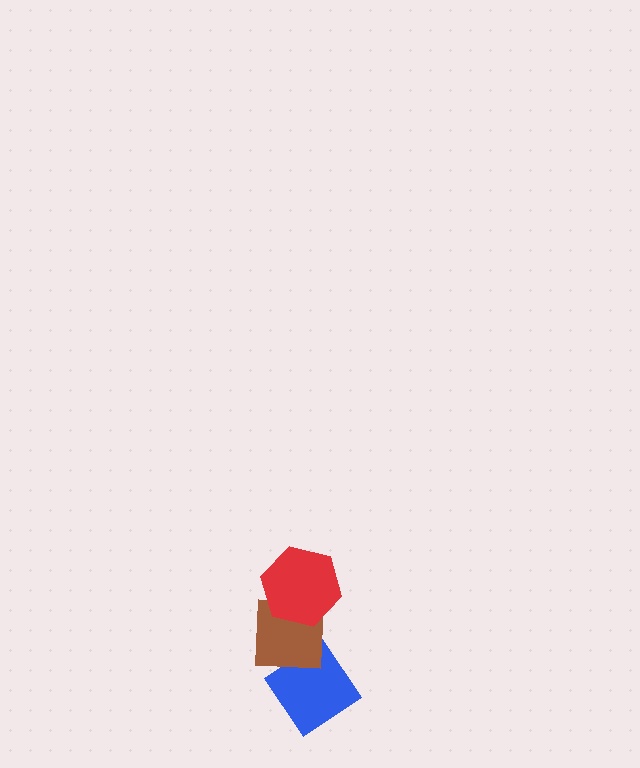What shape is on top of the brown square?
The red hexagon is on top of the brown square.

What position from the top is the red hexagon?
The red hexagon is 1st from the top.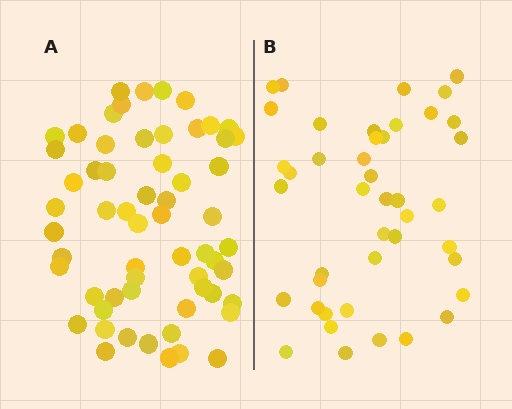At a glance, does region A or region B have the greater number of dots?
Region A (the left region) has more dots.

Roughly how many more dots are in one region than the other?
Region A has approximately 15 more dots than region B.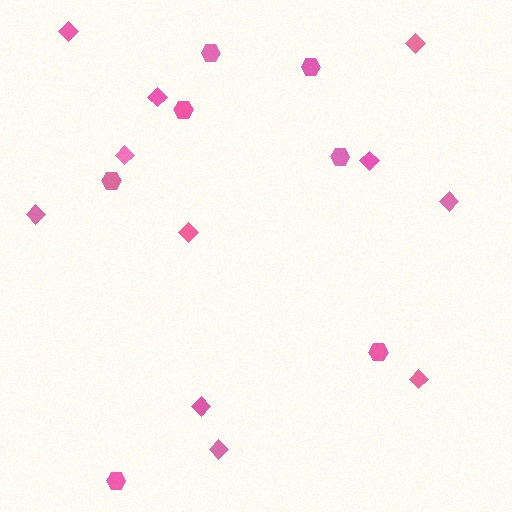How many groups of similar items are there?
There are 2 groups: one group of diamonds (11) and one group of hexagons (7).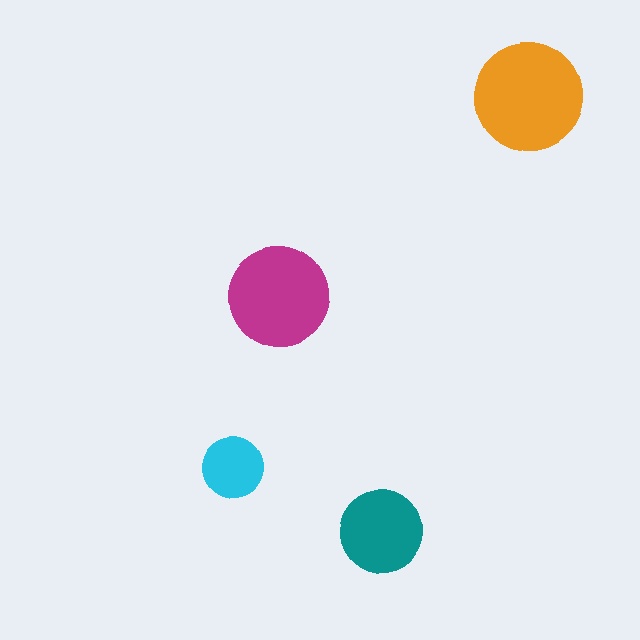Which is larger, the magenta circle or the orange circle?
The orange one.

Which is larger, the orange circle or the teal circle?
The orange one.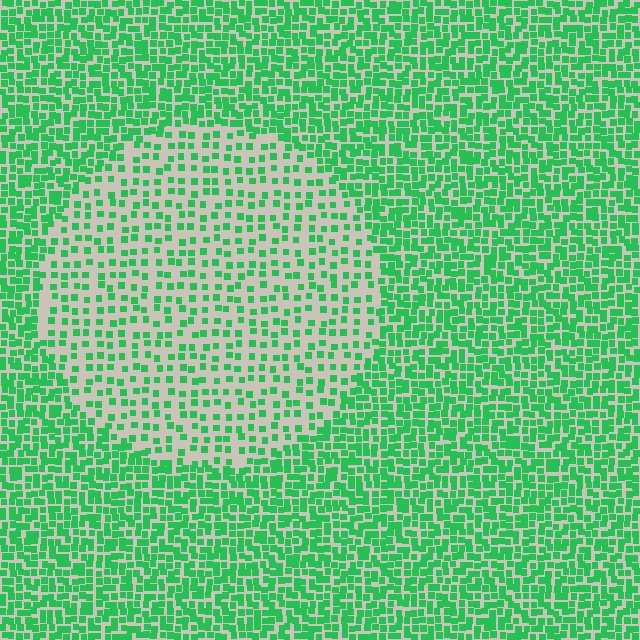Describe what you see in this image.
The image contains small green elements arranged at two different densities. A circle-shaped region is visible where the elements are less densely packed than the surrounding area.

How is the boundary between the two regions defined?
The boundary is defined by a change in element density (approximately 2.2x ratio). All elements are the same color, size, and shape.